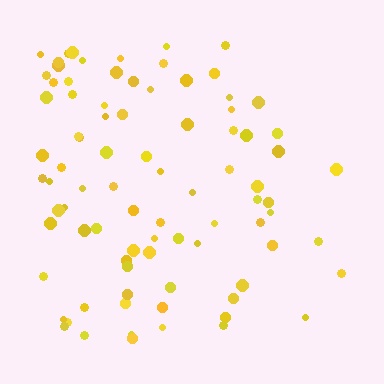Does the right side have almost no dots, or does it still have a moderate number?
Still a moderate number, just noticeably fewer than the left.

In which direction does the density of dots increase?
From right to left, with the left side densest.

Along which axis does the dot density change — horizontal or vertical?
Horizontal.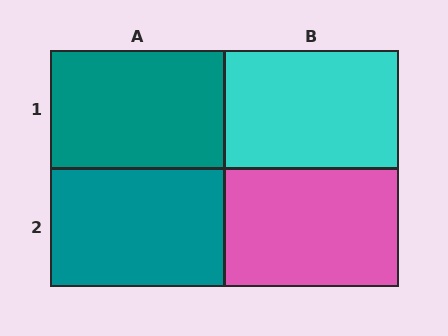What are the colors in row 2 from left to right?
Teal, pink.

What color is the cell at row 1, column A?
Teal.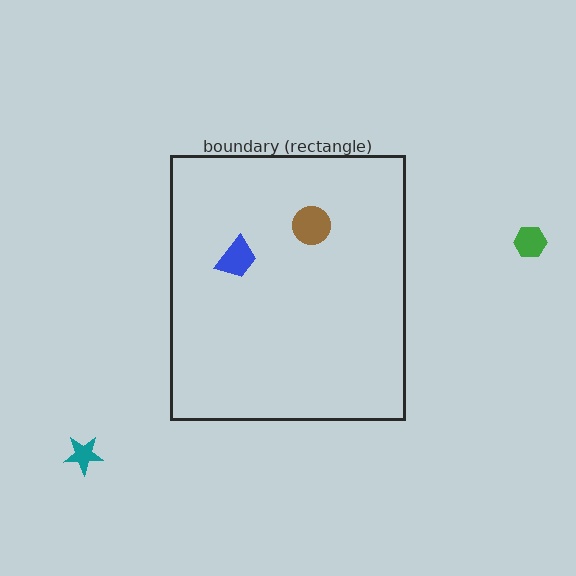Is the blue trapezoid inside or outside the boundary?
Inside.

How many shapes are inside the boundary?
2 inside, 2 outside.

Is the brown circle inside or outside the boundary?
Inside.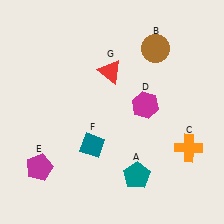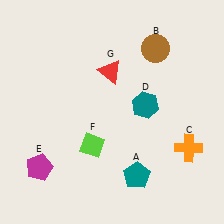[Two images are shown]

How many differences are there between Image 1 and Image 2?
There are 2 differences between the two images.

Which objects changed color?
D changed from magenta to teal. F changed from teal to lime.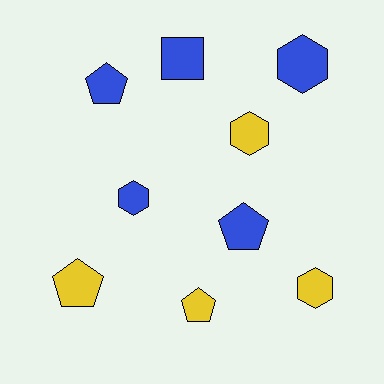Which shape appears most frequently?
Pentagon, with 4 objects.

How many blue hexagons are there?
There are 2 blue hexagons.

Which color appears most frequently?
Blue, with 5 objects.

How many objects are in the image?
There are 9 objects.